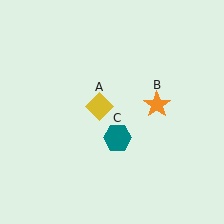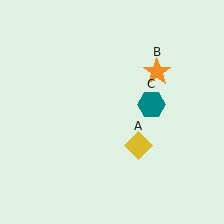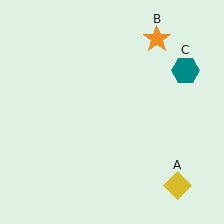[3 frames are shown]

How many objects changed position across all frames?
3 objects changed position: yellow diamond (object A), orange star (object B), teal hexagon (object C).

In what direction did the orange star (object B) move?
The orange star (object B) moved up.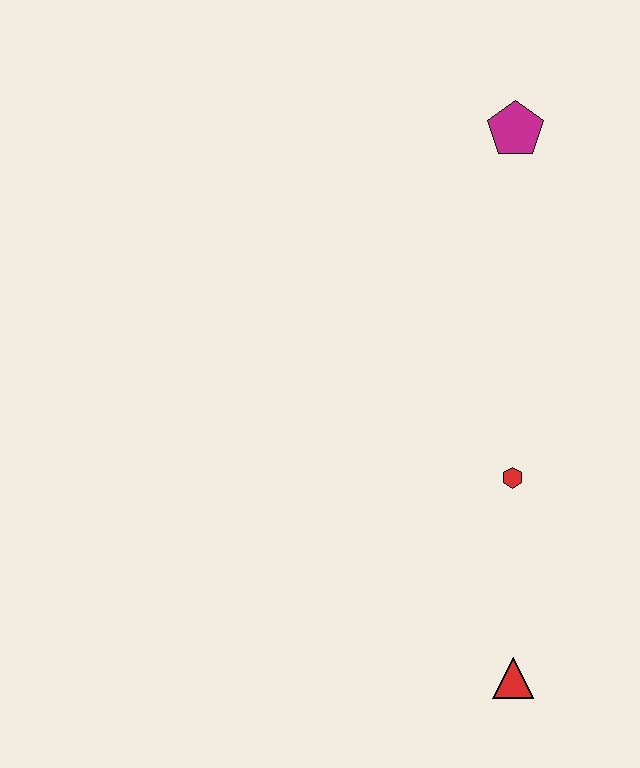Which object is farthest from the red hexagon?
The magenta pentagon is farthest from the red hexagon.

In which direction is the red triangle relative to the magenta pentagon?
The red triangle is below the magenta pentagon.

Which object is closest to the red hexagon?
The red triangle is closest to the red hexagon.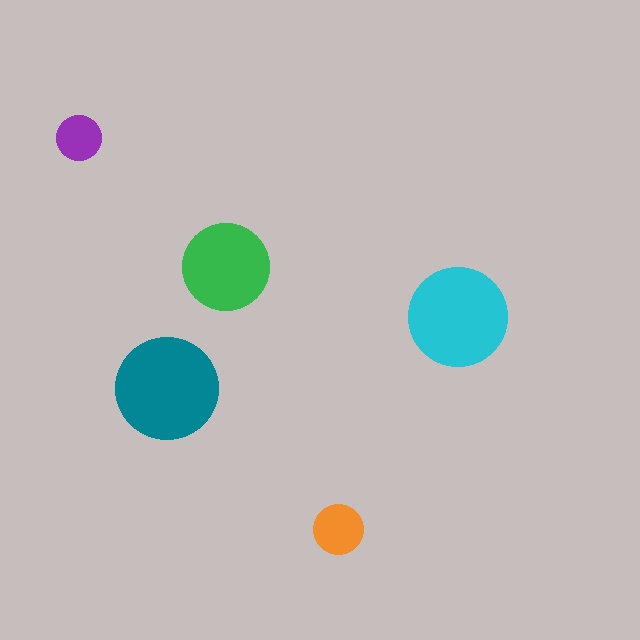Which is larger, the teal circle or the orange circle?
The teal one.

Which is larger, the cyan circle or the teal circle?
The teal one.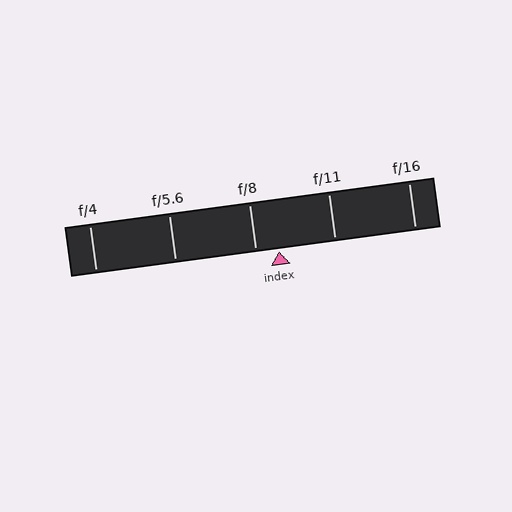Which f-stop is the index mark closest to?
The index mark is closest to f/8.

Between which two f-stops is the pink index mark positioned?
The index mark is between f/8 and f/11.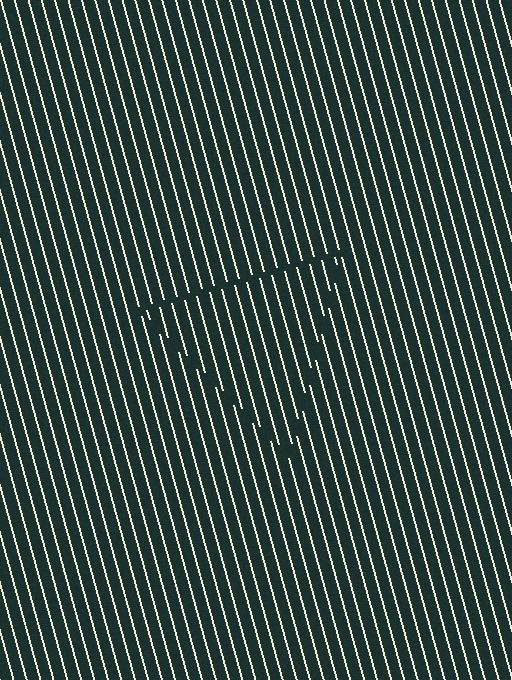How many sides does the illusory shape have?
3 sides — the line-ends trace a triangle.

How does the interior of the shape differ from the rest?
The interior of the shape contains the same grating, shifted by half a period — the contour is defined by the phase discontinuity where line-ends from the inner and outer gratings abut.